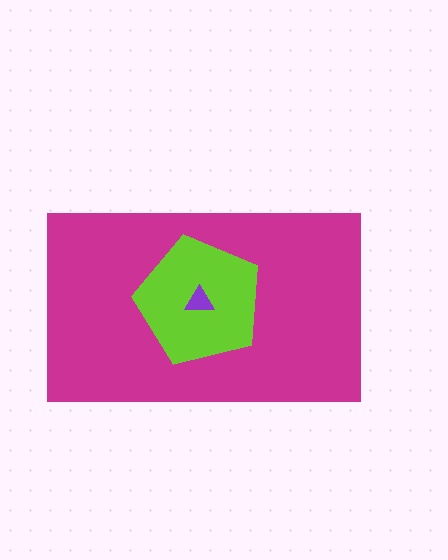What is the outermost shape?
The magenta rectangle.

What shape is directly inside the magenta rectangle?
The lime pentagon.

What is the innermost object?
The purple triangle.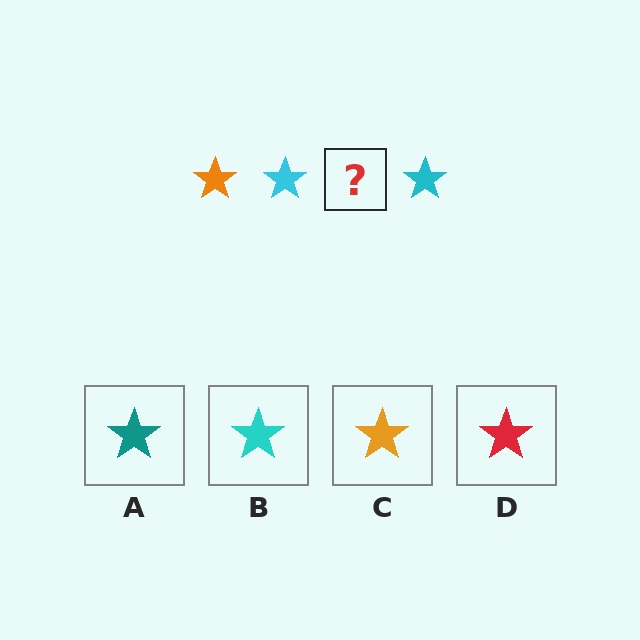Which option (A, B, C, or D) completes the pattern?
C.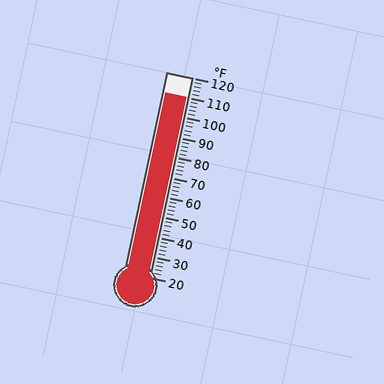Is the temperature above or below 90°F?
The temperature is above 90°F.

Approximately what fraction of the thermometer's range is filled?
The thermometer is filled to approximately 90% of its range.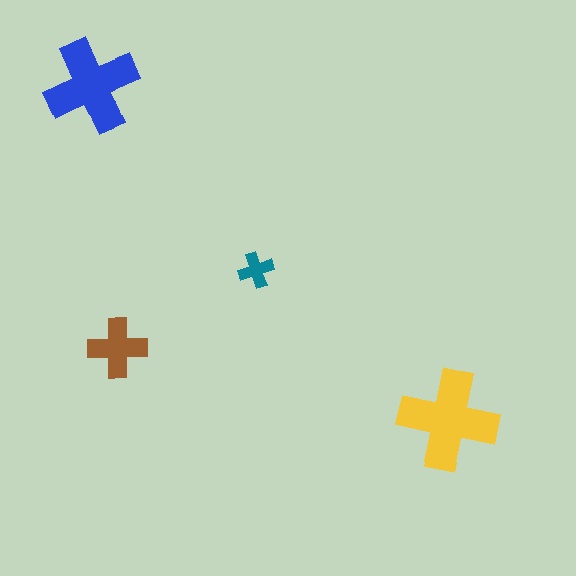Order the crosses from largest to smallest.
the yellow one, the blue one, the brown one, the teal one.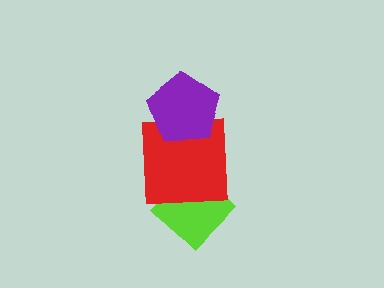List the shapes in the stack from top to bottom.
From top to bottom: the purple pentagon, the red square, the lime diamond.